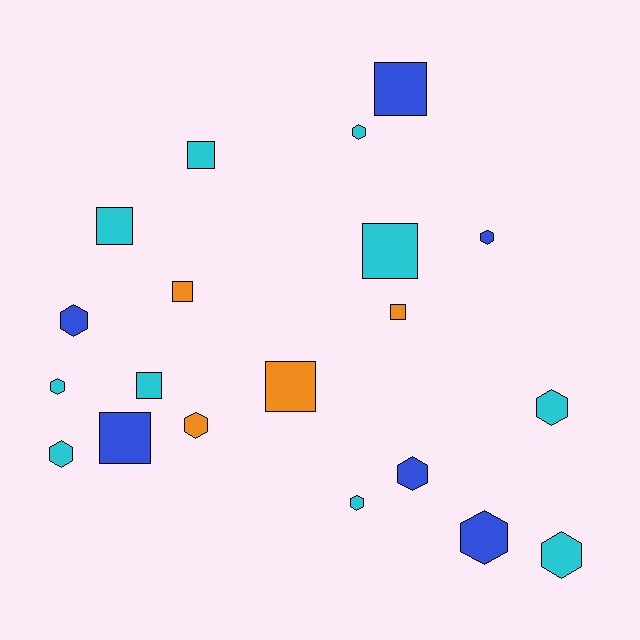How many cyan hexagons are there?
There are 6 cyan hexagons.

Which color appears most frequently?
Cyan, with 10 objects.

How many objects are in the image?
There are 20 objects.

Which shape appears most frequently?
Hexagon, with 11 objects.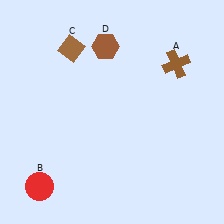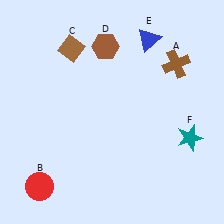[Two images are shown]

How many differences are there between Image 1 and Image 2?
There are 2 differences between the two images.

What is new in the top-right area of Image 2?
A blue triangle (E) was added in the top-right area of Image 2.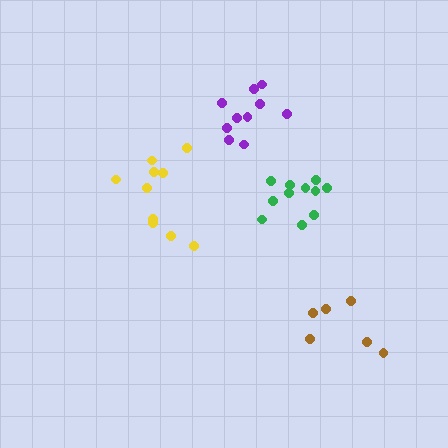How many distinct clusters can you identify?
There are 4 distinct clusters.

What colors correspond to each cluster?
The clusters are colored: yellow, purple, brown, green.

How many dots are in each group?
Group 1: 10 dots, Group 2: 10 dots, Group 3: 6 dots, Group 4: 11 dots (37 total).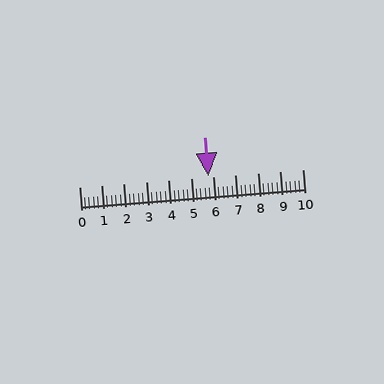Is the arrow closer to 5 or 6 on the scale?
The arrow is closer to 6.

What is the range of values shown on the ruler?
The ruler shows values from 0 to 10.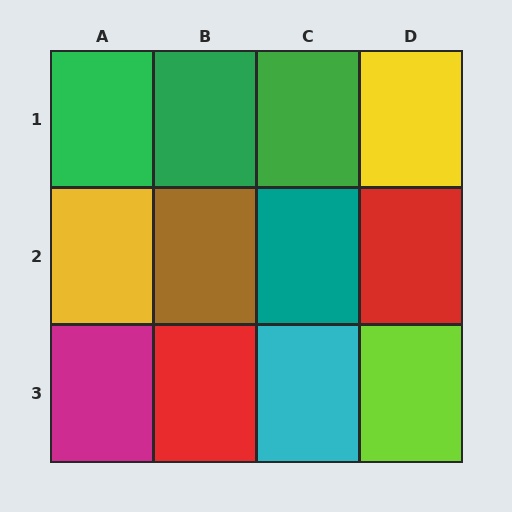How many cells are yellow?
2 cells are yellow.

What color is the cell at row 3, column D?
Lime.